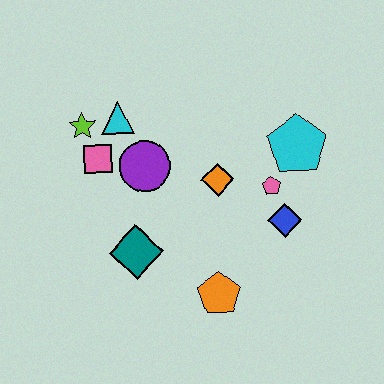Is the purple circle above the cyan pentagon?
No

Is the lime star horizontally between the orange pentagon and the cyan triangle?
No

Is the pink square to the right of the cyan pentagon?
No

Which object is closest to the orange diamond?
The pink pentagon is closest to the orange diamond.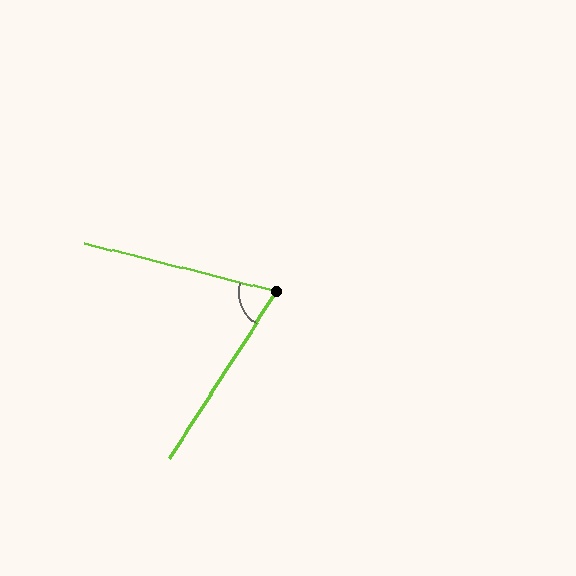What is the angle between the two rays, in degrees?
Approximately 71 degrees.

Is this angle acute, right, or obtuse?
It is acute.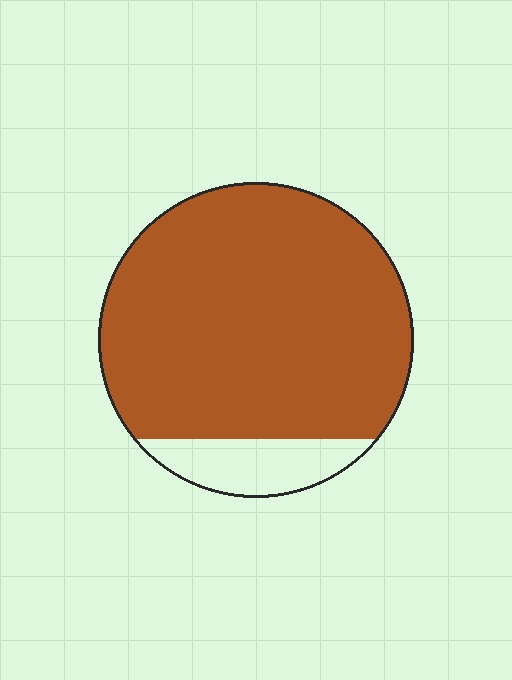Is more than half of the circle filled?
Yes.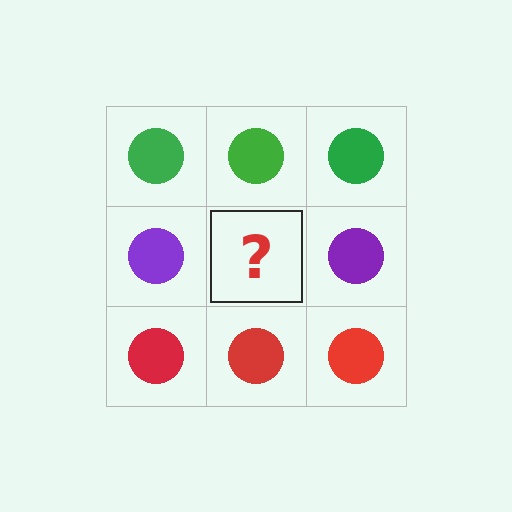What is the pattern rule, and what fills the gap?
The rule is that each row has a consistent color. The gap should be filled with a purple circle.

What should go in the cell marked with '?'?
The missing cell should contain a purple circle.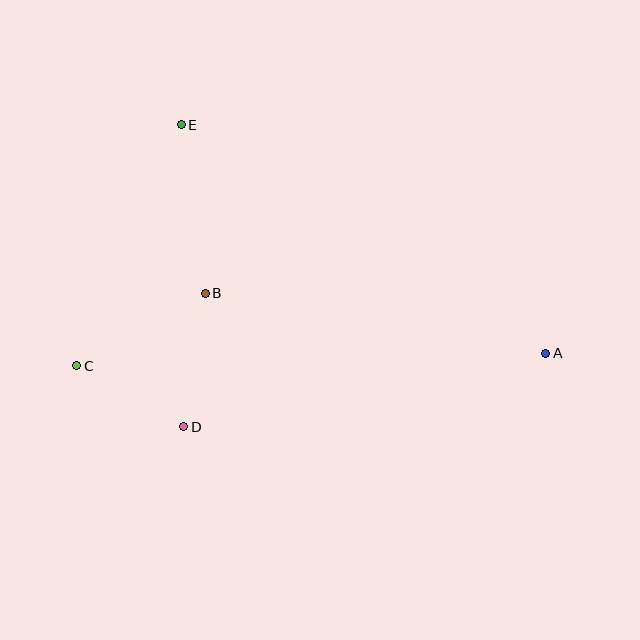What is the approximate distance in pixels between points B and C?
The distance between B and C is approximately 148 pixels.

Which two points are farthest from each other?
Points A and C are farthest from each other.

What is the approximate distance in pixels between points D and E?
The distance between D and E is approximately 302 pixels.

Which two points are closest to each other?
Points C and D are closest to each other.